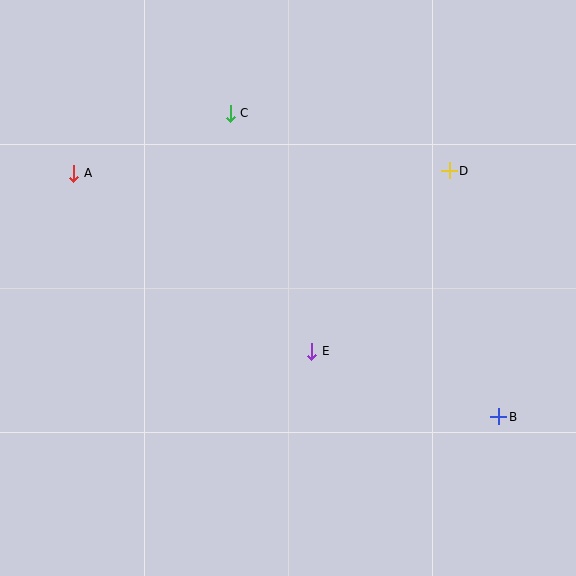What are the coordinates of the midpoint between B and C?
The midpoint between B and C is at (364, 265).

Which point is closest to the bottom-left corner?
Point E is closest to the bottom-left corner.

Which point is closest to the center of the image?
Point E at (312, 351) is closest to the center.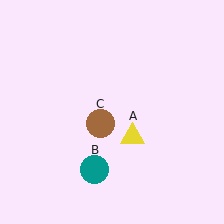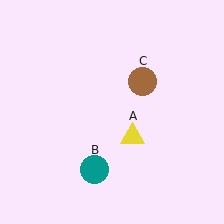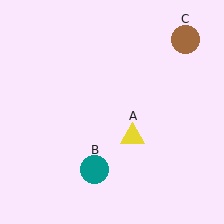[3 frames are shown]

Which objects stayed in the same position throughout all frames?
Yellow triangle (object A) and teal circle (object B) remained stationary.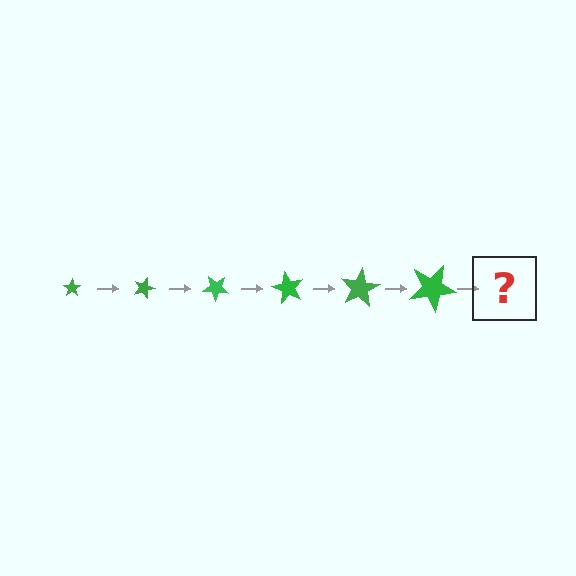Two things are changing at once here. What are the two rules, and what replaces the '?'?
The two rules are that the star grows larger each step and it rotates 20 degrees each step. The '?' should be a star, larger than the previous one and rotated 120 degrees from the start.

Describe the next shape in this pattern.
It should be a star, larger than the previous one and rotated 120 degrees from the start.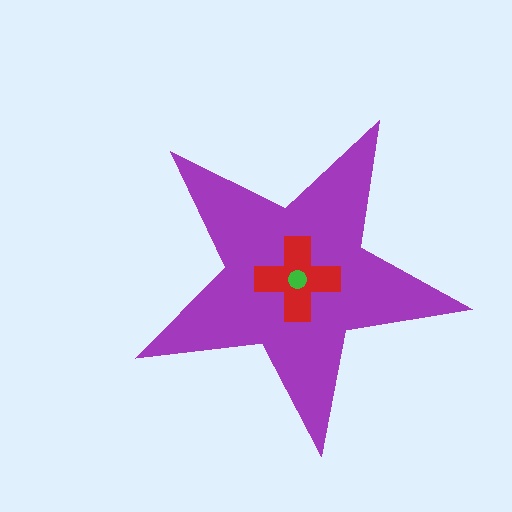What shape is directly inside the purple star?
The red cross.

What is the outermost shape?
The purple star.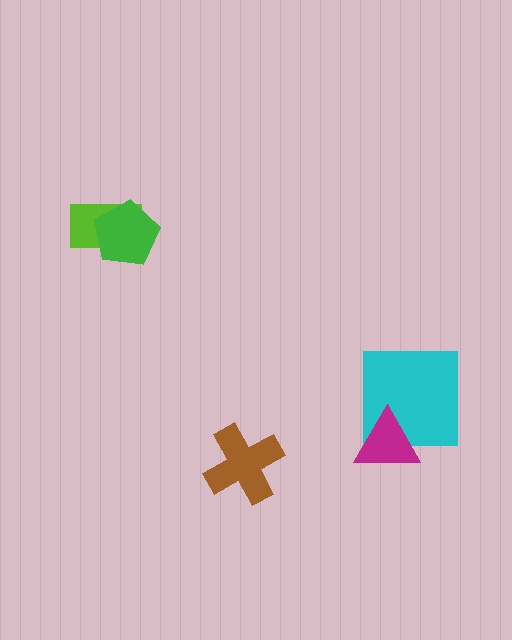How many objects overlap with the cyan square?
1 object overlaps with the cyan square.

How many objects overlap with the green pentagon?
1 object overlaps with the green pentagon.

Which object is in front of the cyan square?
The magenta triangle is in front of the cyan square.